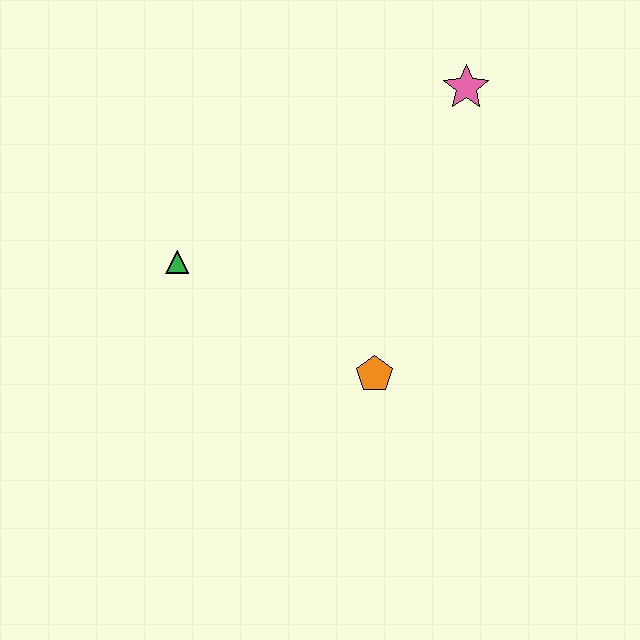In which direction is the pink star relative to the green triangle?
The pink star is to the right of the green triangle.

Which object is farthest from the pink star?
The green triangle is farthest from the pink star.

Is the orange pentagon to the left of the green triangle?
No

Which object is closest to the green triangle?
The orange pentagon is closest to the green triangle.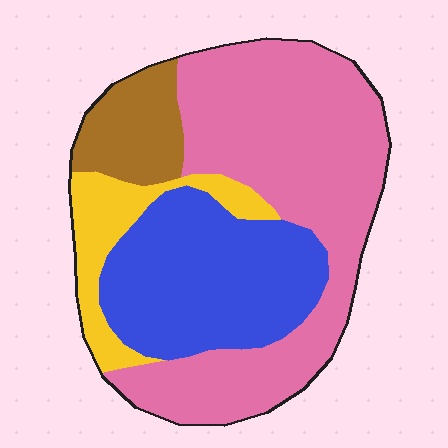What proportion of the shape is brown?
Brown covers 10% of the shape.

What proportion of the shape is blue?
Blue covers 29% of the shape.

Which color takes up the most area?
Pink, at roughly 50%.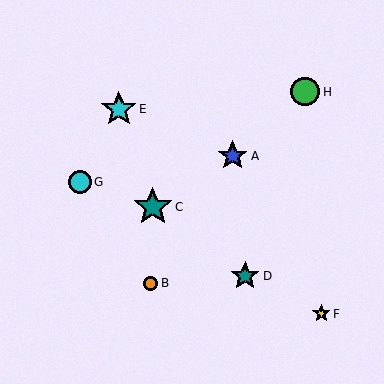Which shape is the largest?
The teal star (labeled C) is the largest.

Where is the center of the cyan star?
The center of the cyan star is at (119, 109).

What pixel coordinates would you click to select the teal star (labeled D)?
Click at (245, 276) to select the teal star D.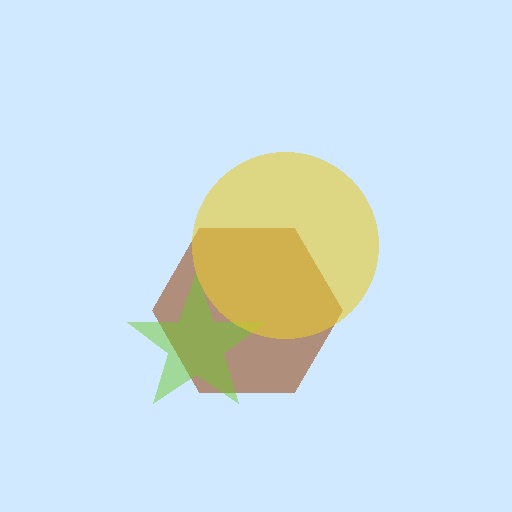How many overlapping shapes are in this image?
There are 3 overlapping shapes in the image.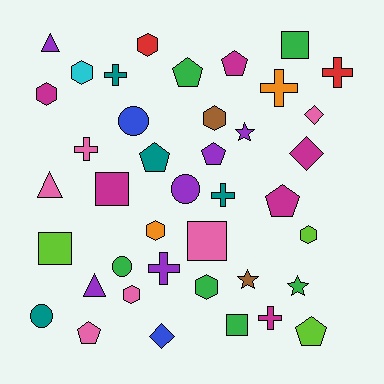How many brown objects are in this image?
There are 2 brown objects.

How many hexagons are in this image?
There are 8 hexagons.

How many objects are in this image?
There are 40 objects.